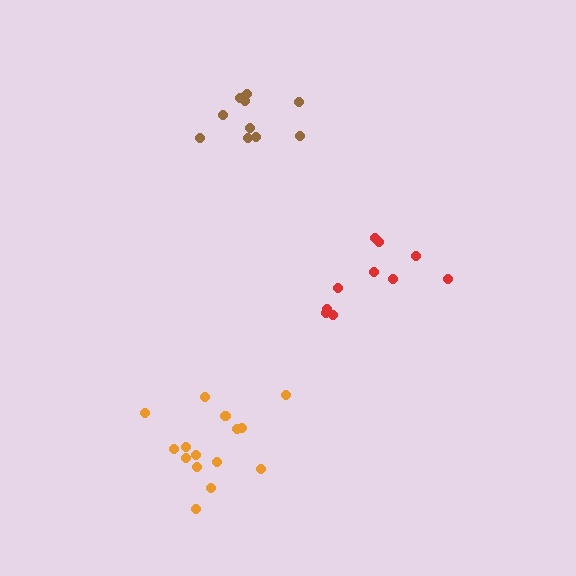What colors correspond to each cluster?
The clusters are colored: brown, red, orange.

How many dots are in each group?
Group 1: 10 dots, Group 2: 10 dots, Group 3: 15 dots (35 total).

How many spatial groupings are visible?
There are 3 spatial groupings.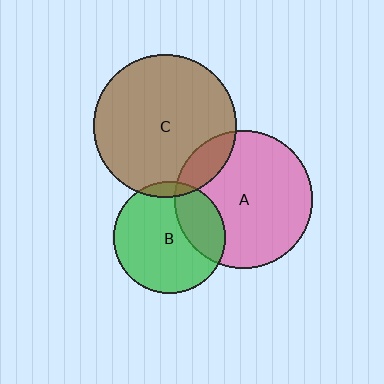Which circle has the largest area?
Circle C (brown).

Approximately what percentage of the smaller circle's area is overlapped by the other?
Approximately 5%.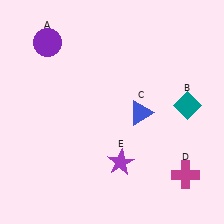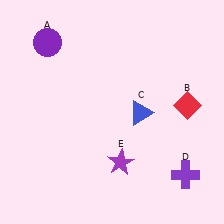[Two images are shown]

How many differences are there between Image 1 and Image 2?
There are 2 differences between the two images.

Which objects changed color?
B changed from teal to red. D changed from magenta to purple.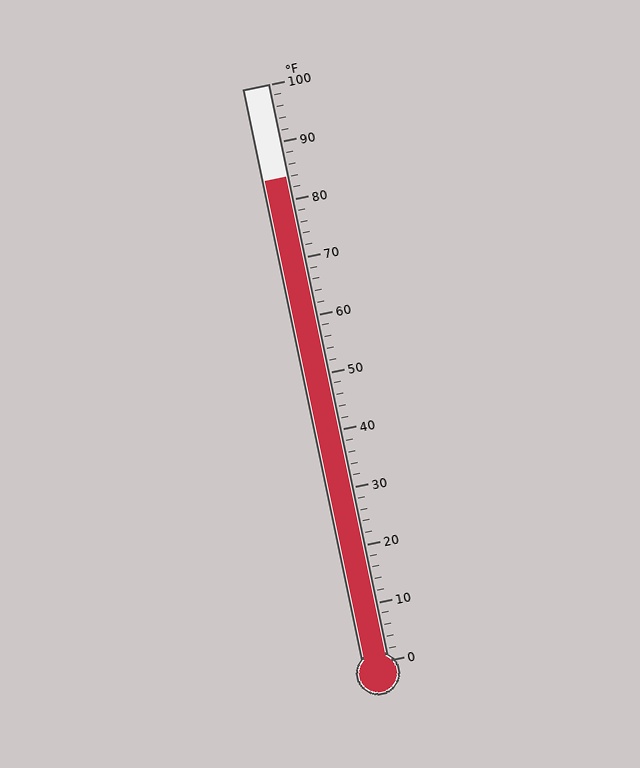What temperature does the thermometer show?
The thermometer shows approximately 84°F.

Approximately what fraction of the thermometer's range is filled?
The thermometer is filled to approximately 85% of its range.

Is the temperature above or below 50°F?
The temperature is above 50°F.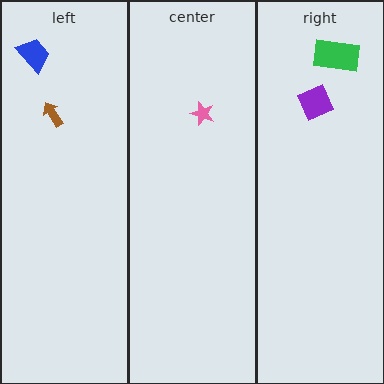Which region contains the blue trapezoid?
The left region.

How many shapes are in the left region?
2.